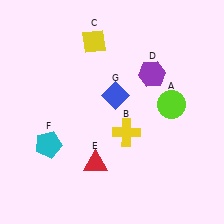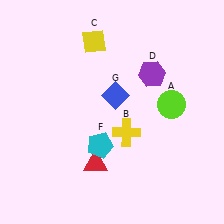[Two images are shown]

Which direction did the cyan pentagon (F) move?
The cyan pentagon (F) moved right.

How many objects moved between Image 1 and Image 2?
1 object moved between the two images.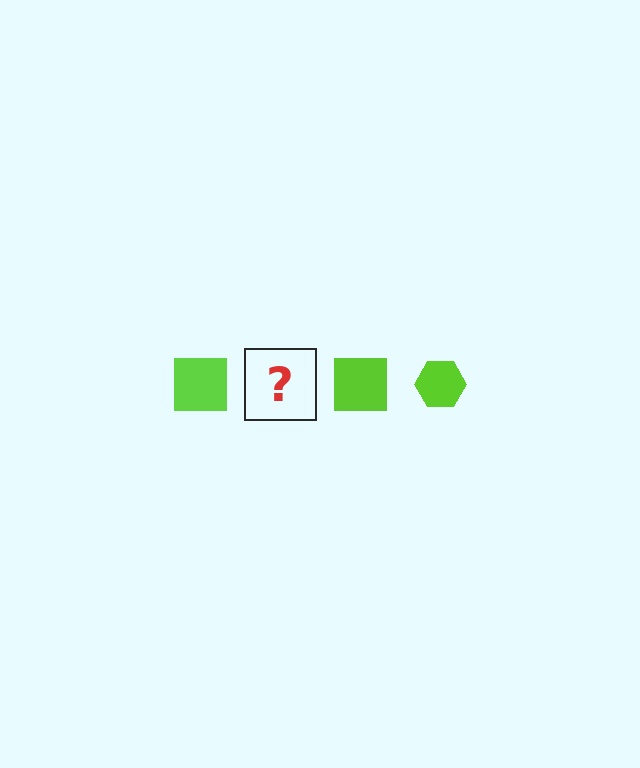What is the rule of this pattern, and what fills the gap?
The rule is that the pattern cycles through square, hexagon shapes in lime. The gap should be filled with a lime hexagon.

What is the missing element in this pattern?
The missing element is a lime hexagon.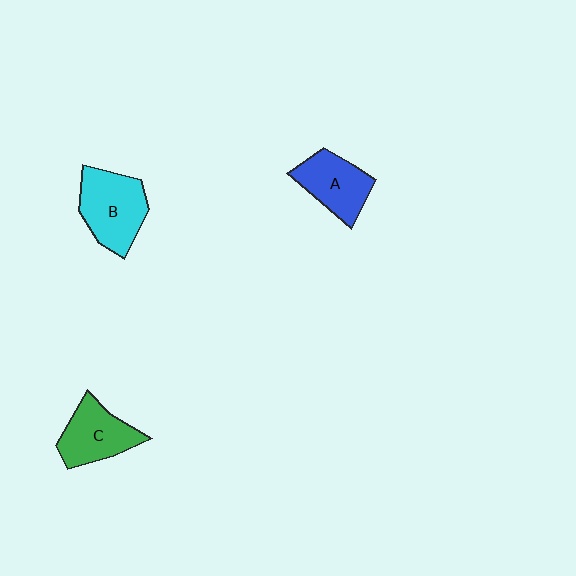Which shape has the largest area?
Shape B (cyan).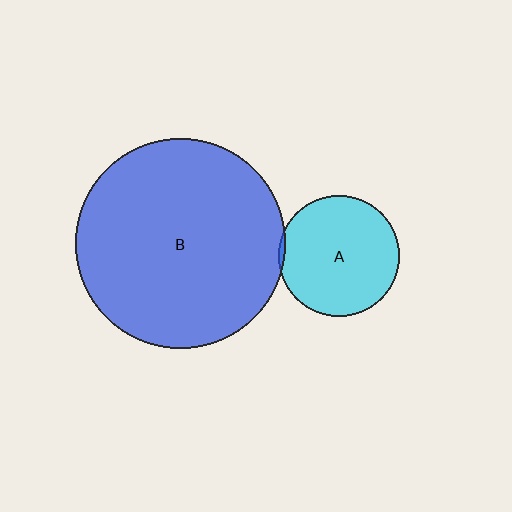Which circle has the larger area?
Circle B (blue).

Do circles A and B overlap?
Yes.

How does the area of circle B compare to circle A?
Approximately 3.0 times.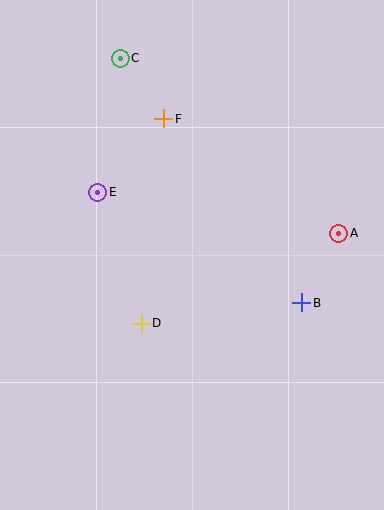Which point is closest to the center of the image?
Point D at (141, 323) is closest to the center.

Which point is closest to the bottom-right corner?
Point B is closest to the bottom-right corner.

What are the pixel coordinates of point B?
Point B is at (302, 303).